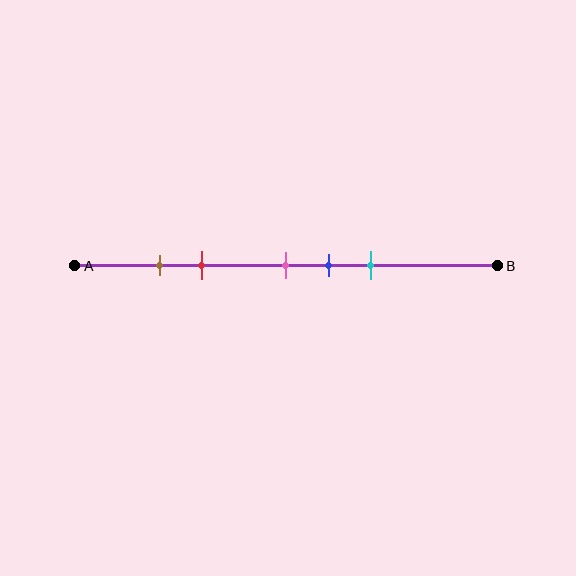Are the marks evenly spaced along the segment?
No, the marks are not evenly spaced.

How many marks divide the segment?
There are 5 marks dividing the segment.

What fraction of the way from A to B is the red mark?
The red mark is approximately 30% (0.3) of the way from A to B.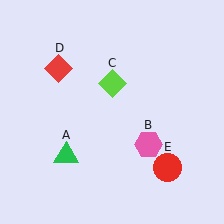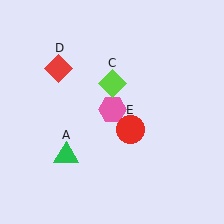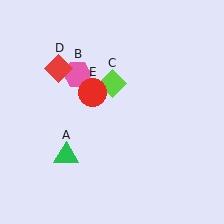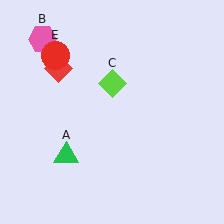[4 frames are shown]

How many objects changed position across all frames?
2 objects changed position: pink hexagon (object B), red circle (object E).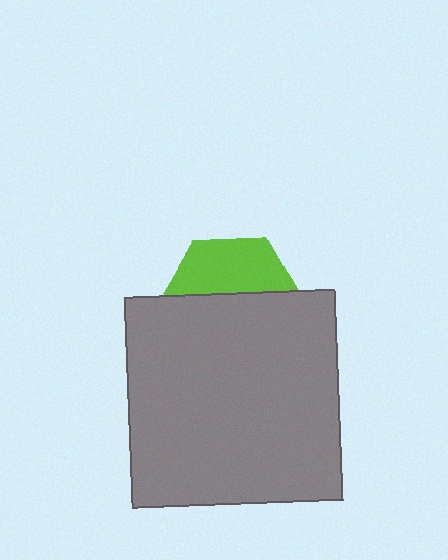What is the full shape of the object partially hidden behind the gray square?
The partially hidden object is a lime hexagon.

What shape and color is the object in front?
The object in front is a gray square.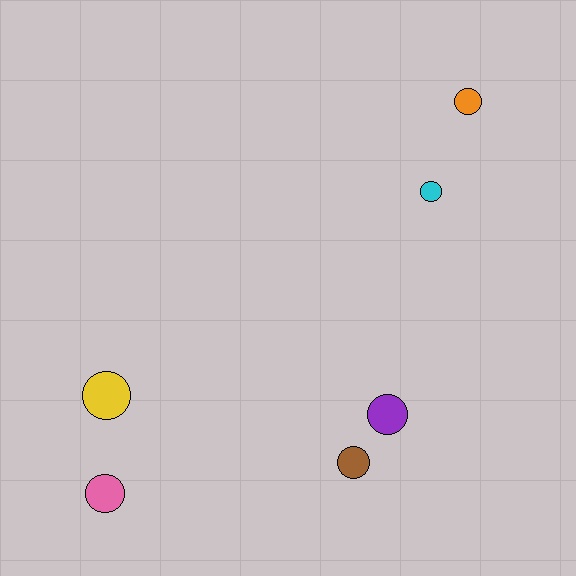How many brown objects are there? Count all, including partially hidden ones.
There is 1 brown object.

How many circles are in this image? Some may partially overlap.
There are 6 circles.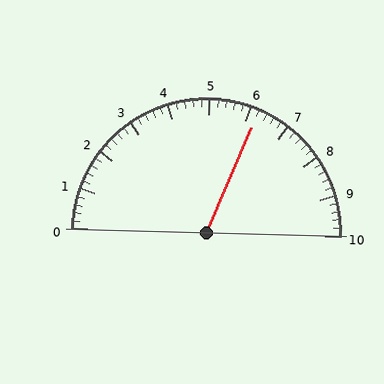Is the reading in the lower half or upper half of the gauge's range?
The reading is in the upper half of the range (0 to 10).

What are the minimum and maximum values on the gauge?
The gauge ranges from 0 to 10.